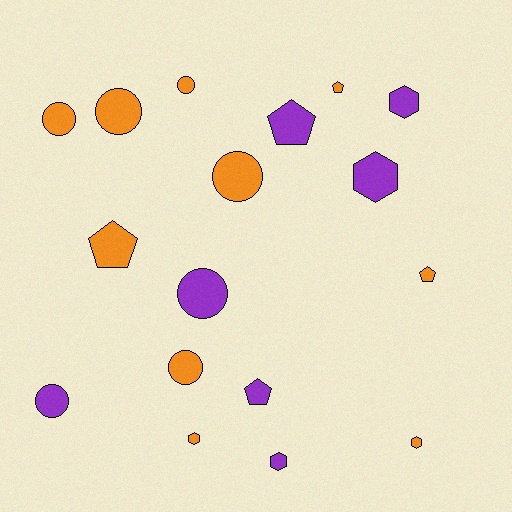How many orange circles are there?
There are 5 orange circles.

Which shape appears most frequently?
Circle, with 7 objects.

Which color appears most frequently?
Orange, with 10 objects.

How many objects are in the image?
There are 17 objects.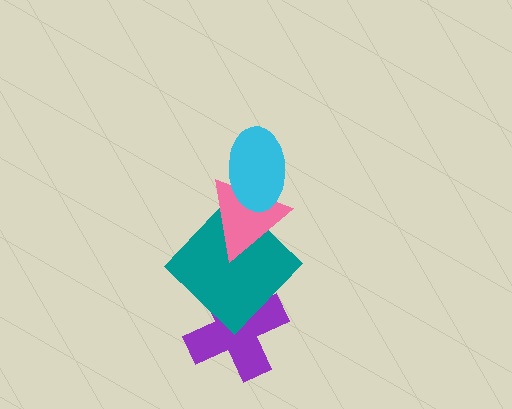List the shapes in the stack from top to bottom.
From top to bottom: the cyan ellipse, the pink triangle, the teal diamond, the purple cross.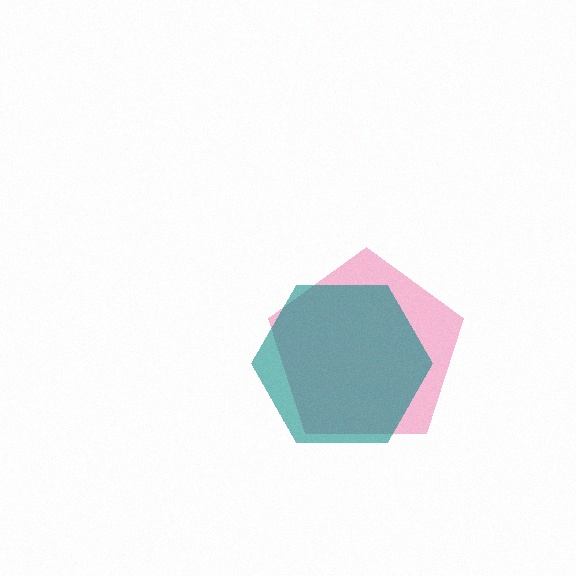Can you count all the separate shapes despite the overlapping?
Yes, there are 2 separate shapes.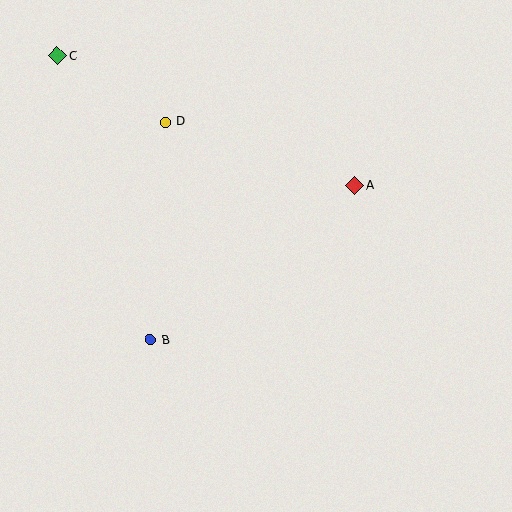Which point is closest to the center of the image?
Point A at (354, 186) is closest to the center.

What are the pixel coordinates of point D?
Point D is at (165, 122).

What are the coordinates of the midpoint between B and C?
The midpoint between B and C is at (104, 198).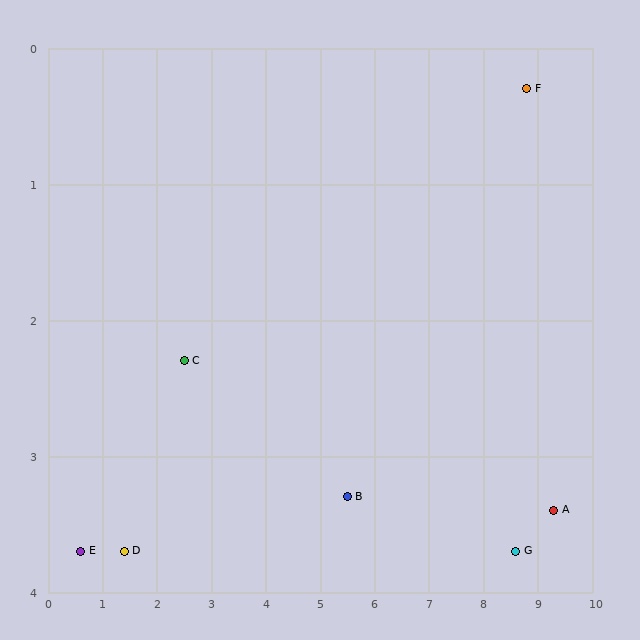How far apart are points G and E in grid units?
Points G and E are about 8.0 grid units apart.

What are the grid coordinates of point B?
Point B is at approximately (5.5, 3.3).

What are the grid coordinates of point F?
Point F is at approximately (8.8, 0.3).